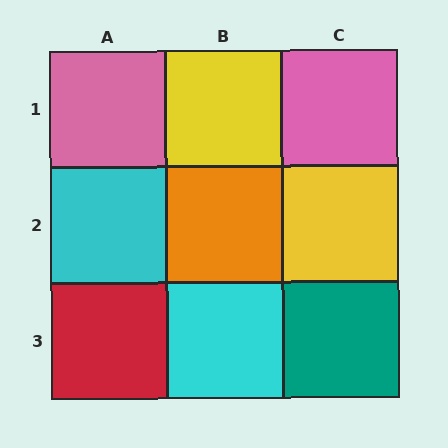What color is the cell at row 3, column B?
Cyan.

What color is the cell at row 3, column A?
Red.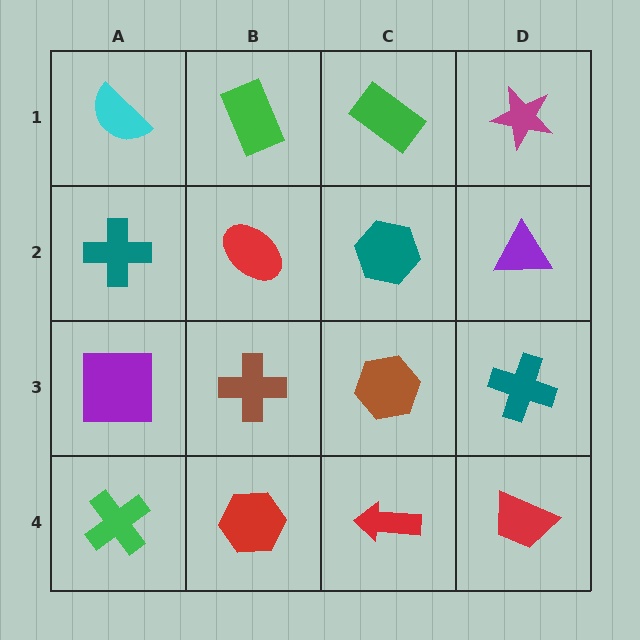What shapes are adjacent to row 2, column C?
A green rectangle (row 1, column C), a brown hexagon (row 3, column C), a red ellipse (row 2, column B), a purple triangle (row 2, column D).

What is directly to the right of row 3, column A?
A brown cross.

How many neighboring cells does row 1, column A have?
2.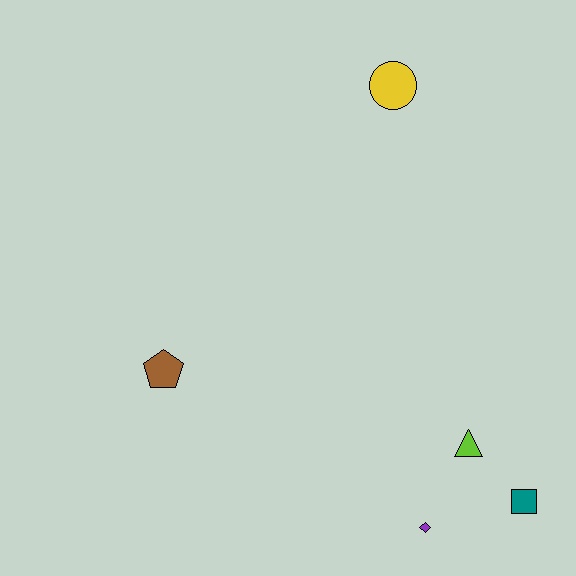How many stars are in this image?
There are no stars.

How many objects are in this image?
There are 5 objects.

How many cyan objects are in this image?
There are no cyan objects.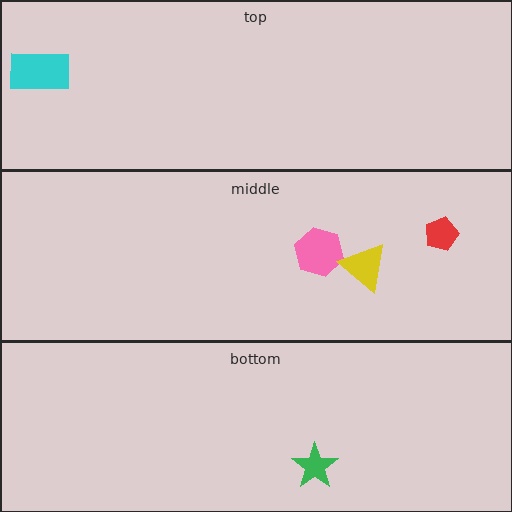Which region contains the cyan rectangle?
The top region.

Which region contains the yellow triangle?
The middle region.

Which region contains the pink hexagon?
The middle region.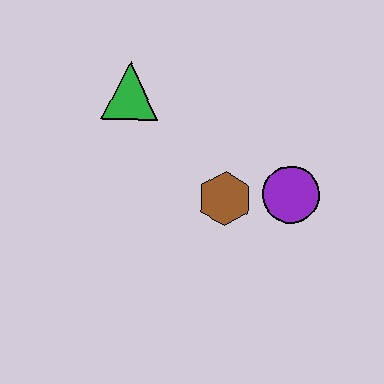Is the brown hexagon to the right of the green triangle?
Yes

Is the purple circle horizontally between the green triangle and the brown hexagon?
No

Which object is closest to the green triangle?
The brown hexagon is closest to the green triangle.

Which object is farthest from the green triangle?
The purple circle is farthest from the green triangle.